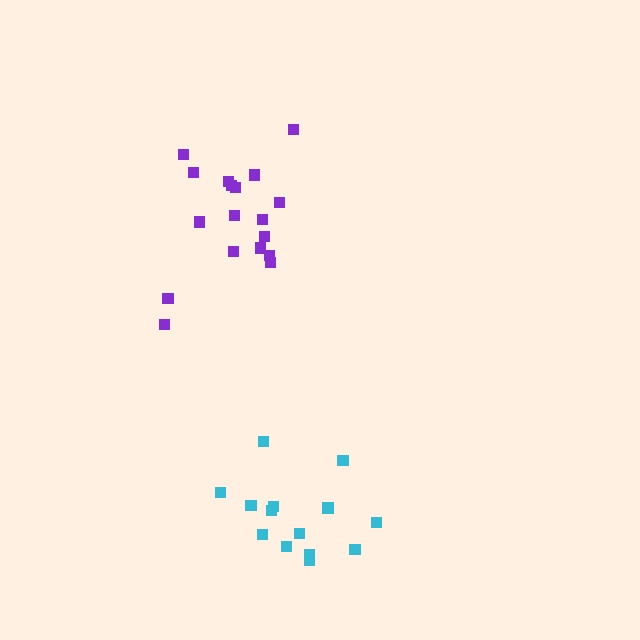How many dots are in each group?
Group 1: 18 dots, Group 2: 14 dots (32 total).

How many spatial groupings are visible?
There are 2 spatial groupings.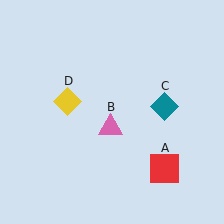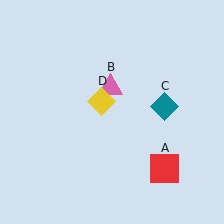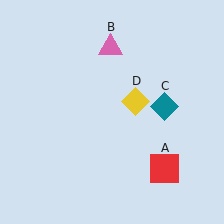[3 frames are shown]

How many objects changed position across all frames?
2 objects changed position: pink triangle (object B), yellow diamond (object D).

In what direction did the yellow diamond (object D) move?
The yellow diamond (object D) moved right.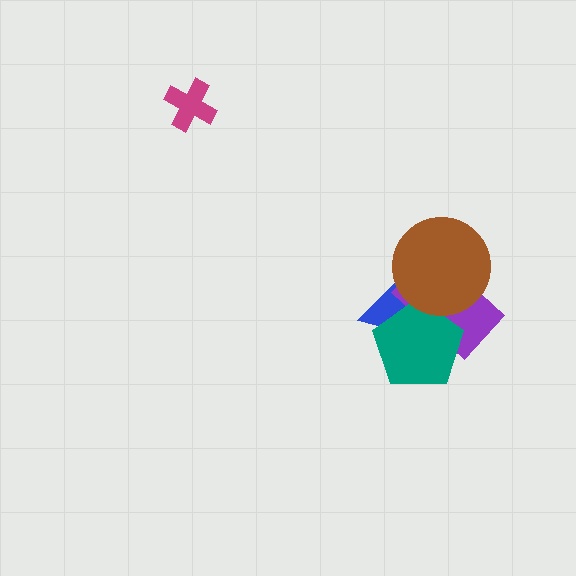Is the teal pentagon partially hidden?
Yes, it is partially covered by another shape.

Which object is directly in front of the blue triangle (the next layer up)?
The purple rectangle is directly in front of the blue triangle.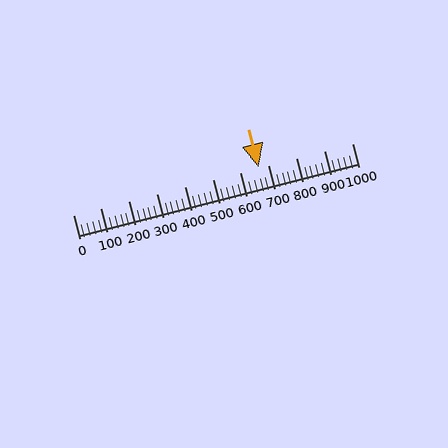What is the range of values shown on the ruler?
The ruler shows values from 0 to 1000.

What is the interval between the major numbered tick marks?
The major tick marks are spaced 100 units apart.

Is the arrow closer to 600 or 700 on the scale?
The arrow is closer to 700.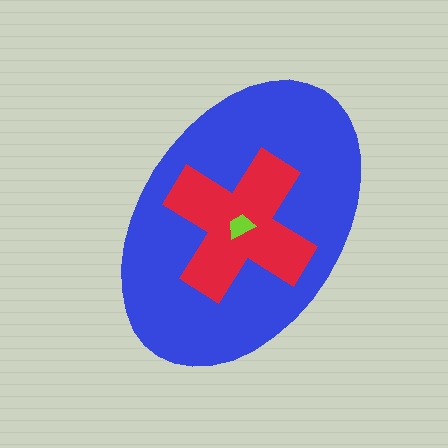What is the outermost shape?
The blue ellipse.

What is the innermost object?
The lime trapezoid.